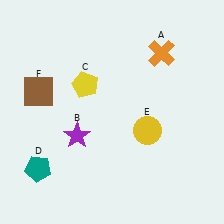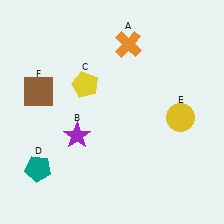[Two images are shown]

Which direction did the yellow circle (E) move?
The yellow circle (E) moved right.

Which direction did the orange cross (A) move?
The orange cross (A) moved left.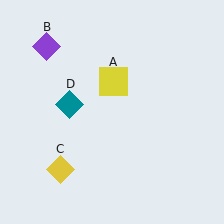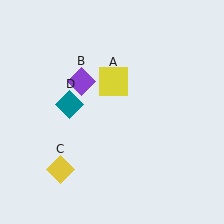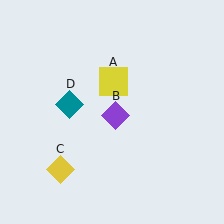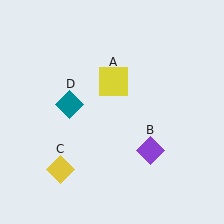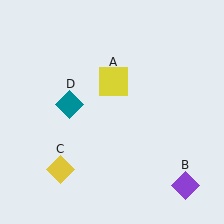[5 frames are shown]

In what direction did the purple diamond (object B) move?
The purple diamond (object B) moved down and to the right.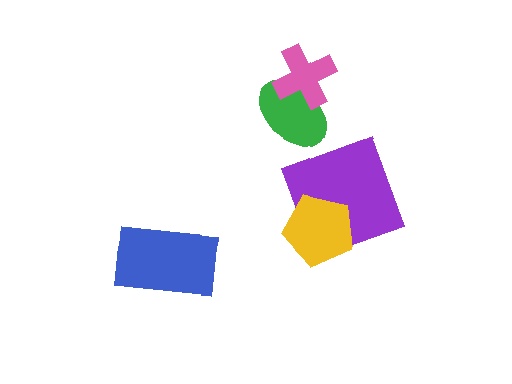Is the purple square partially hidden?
Yes, it is partially covered by another shape.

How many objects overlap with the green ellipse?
1 object overlaps with the green ellipse.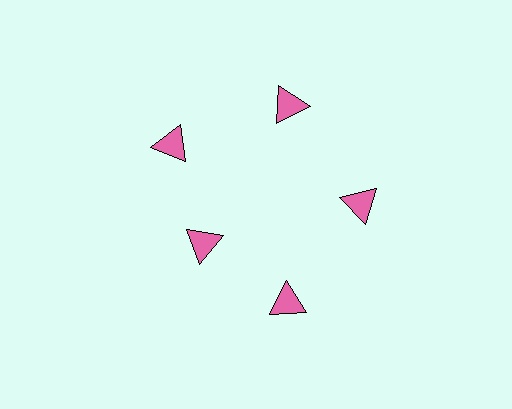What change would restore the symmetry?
The symmetry would be restored by moving it outward, back onto the ring so that all 5 triangles sit at equal angles and equal distance from the center.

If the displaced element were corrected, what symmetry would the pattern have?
It would have 5-fold rotational symmetry — the pattern would map onto itself every 72 degrees.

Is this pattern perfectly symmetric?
No. The 5 pink triangles are arranged in a ring, but one element near the 8 o'clock position is pulled inward toward the center, breaking the 5-fold rotational symmetry.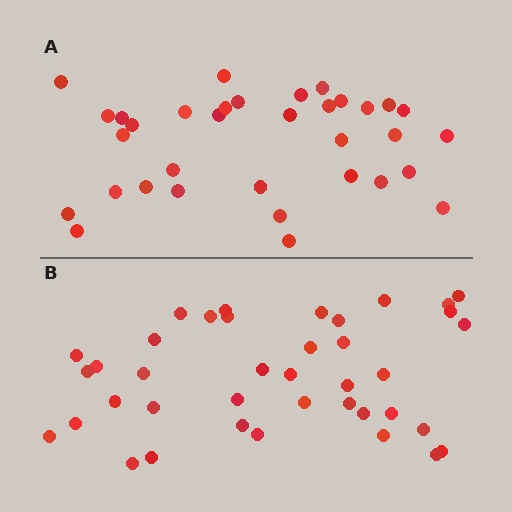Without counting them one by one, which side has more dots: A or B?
Region B (the bottom region) has more dots.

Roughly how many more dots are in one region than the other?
Region B has about 5 more dots than region A.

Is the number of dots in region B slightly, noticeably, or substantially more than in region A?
Region B has only slightly more — the two regions are fairly close. The ratio is roughly 1.1 to 1.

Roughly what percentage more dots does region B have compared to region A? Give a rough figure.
About 15% more.